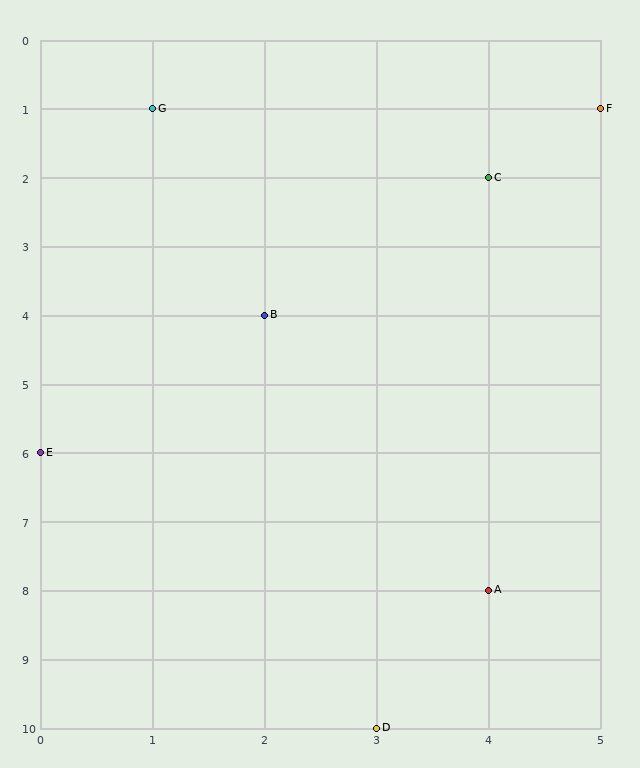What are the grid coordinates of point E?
Point E is at grid coordinates (0, 6).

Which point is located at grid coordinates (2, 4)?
Point B is at (2, 4).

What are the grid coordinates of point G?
Point G is at grid coordinates (1, 1).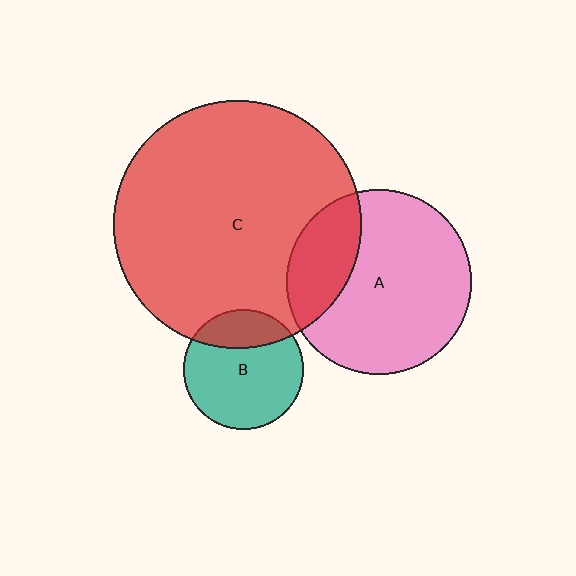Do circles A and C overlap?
Yes.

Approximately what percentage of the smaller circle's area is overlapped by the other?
Approximately 25%.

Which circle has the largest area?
Circle C (red).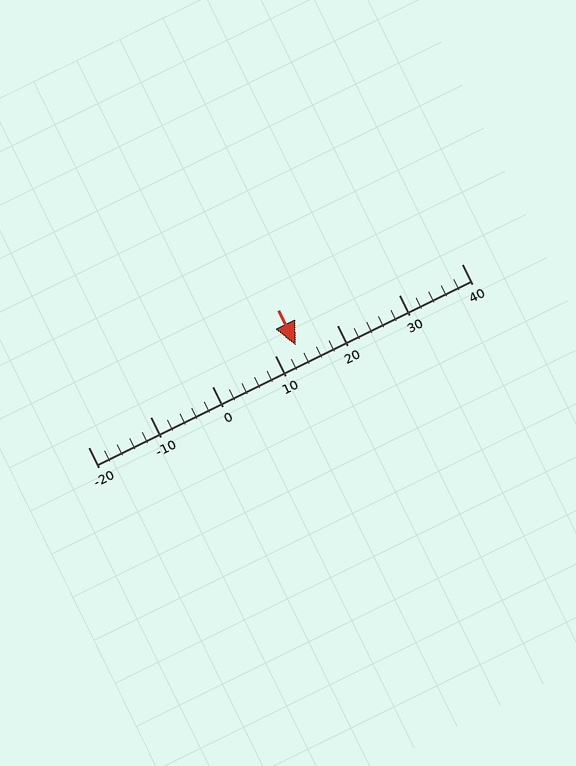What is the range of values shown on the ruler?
The ruler shows values from -20 to 40.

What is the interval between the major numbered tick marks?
The major tick marks are spaced 10 units apart.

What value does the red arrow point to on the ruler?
The red arrow points to approximately 13.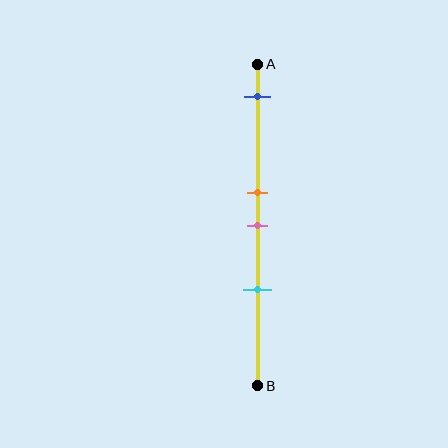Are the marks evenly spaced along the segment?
No, the marks are not evenly spaced.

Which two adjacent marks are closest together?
The orange and pink marks are the closest adjacent pair.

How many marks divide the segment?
There are 4 marks dividing the segment.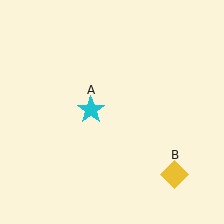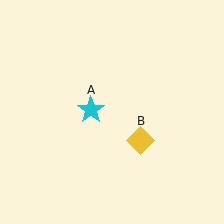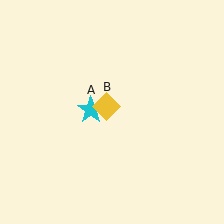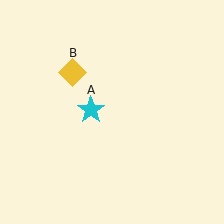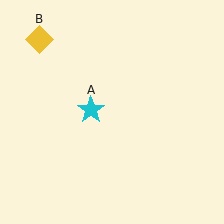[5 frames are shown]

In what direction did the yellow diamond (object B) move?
The yellow diamond (object B) moved up and to the left.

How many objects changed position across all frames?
1 object changed position: yellow diamond (object B).